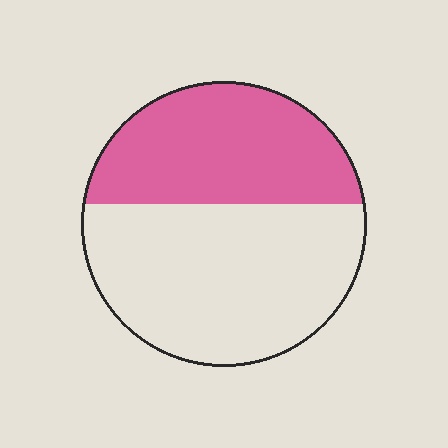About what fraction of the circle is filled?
About two fifths (2/5).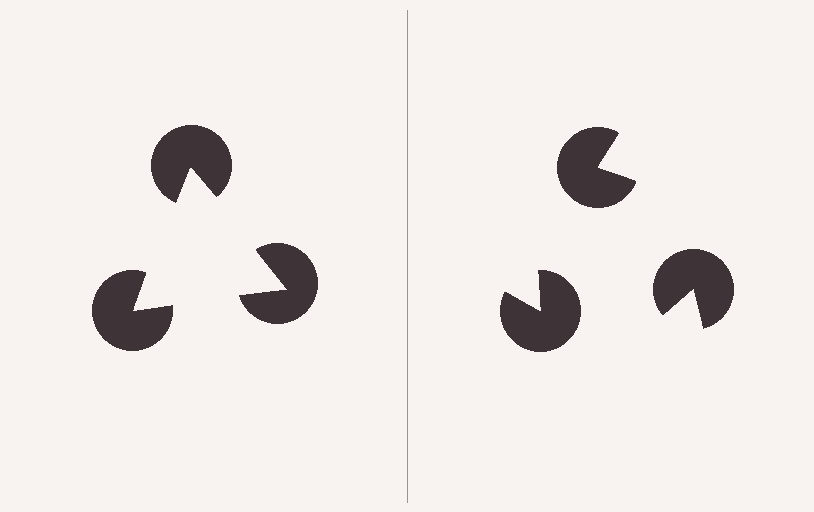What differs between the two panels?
The pac-man discs are positioned identically on both sides; only the wedge orientations differ. On the left they align to a triangle; on the right they are misaligned.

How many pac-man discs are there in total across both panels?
6 — 3 on each side.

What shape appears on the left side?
An illusory triangle.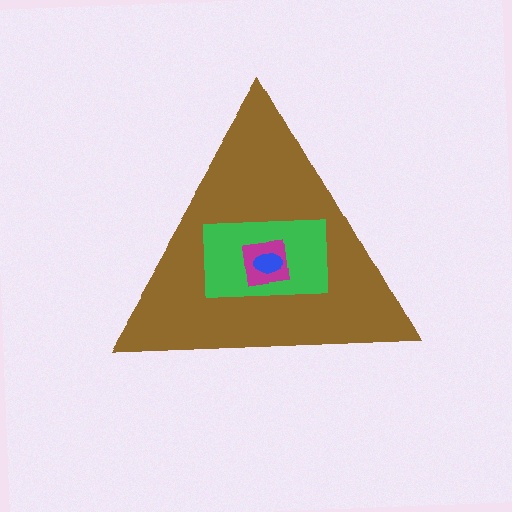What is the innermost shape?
The blue ellipse.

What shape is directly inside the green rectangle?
The magenta square.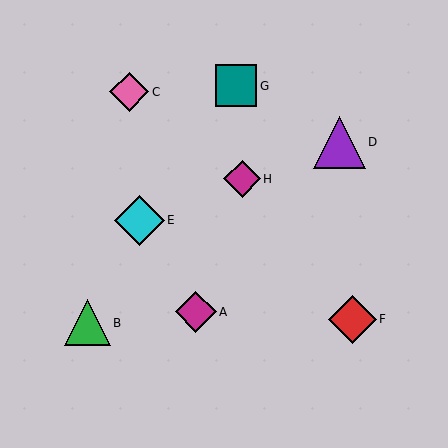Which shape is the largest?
The purple triangle (labeled D) is the largest.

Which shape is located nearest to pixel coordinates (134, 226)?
The cyan diamond (labeled E) at (140, 220) is nearest to that location.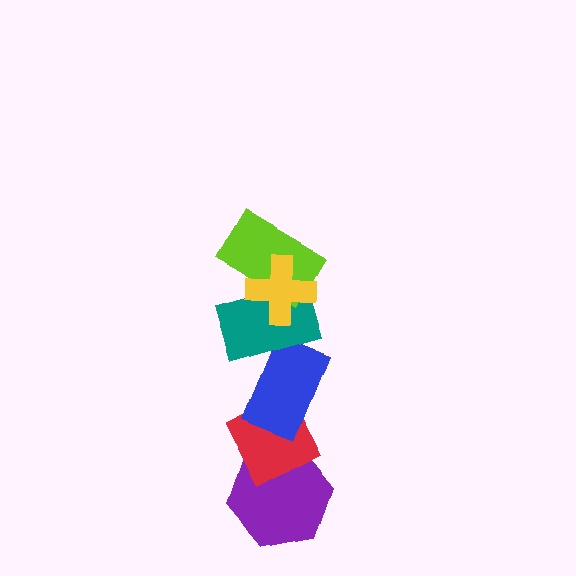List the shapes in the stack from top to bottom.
From top to bottom: the yellow cross, the lime rectangle, the teal rectangle, the blue rectangle, the red diamond, the purple hexagon.